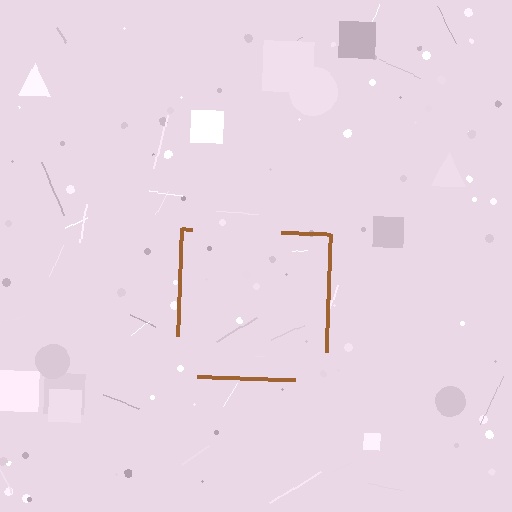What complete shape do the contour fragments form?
The contour fragments form a square.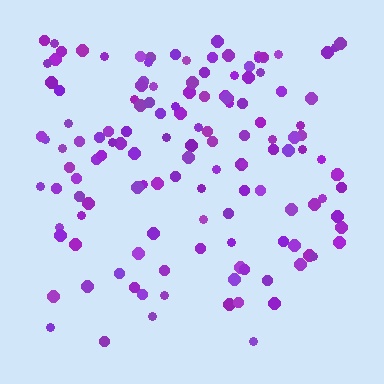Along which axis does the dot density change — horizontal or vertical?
Vertical.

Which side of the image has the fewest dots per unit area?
The bottom.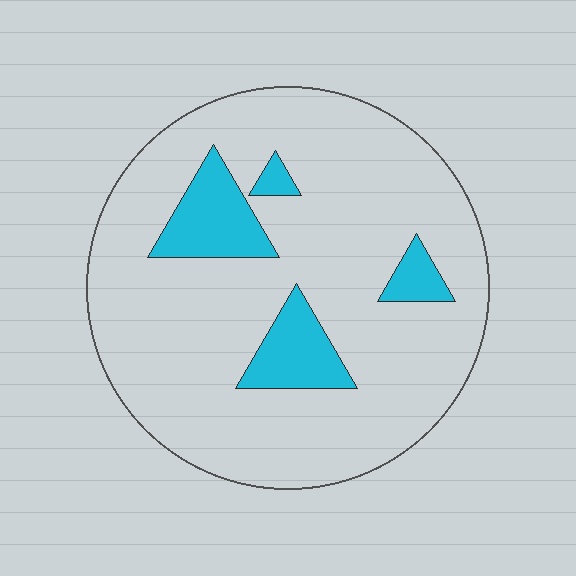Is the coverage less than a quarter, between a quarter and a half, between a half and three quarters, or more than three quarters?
Less than a quarter.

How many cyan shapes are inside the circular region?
4.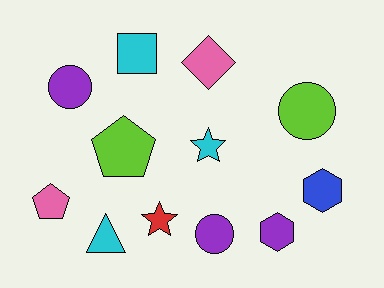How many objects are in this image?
There are 12 objects.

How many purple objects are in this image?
There are 3 purple objects.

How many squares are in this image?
There is 1 square.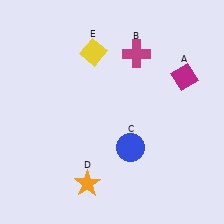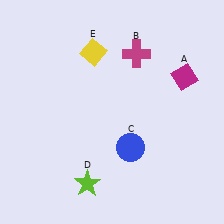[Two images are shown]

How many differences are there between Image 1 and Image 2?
There is 1 difference between the two images.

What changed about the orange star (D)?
In Image 1, D is orange. In Image 2, it changed to lime.